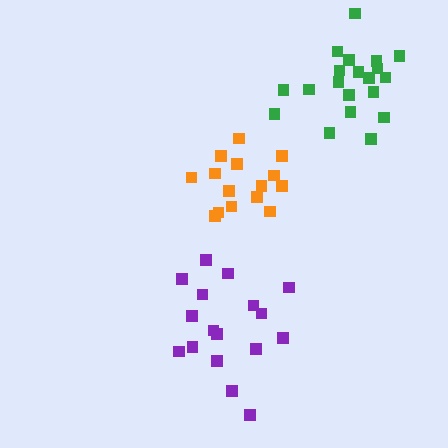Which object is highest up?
The green cluster is topmost.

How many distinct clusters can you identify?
There are 3 distinct clusters.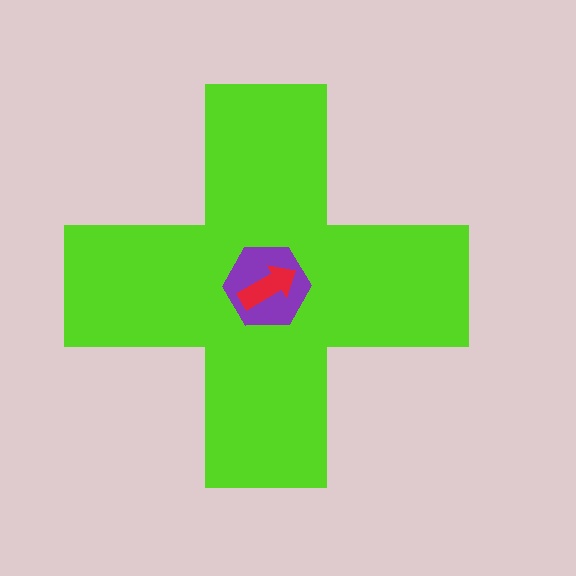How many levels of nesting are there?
3.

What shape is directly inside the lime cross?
The purple hexagon.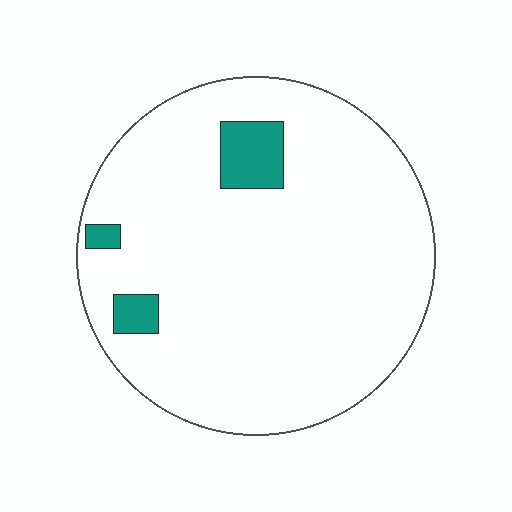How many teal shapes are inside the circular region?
3.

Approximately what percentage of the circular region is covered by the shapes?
Approximately 5%.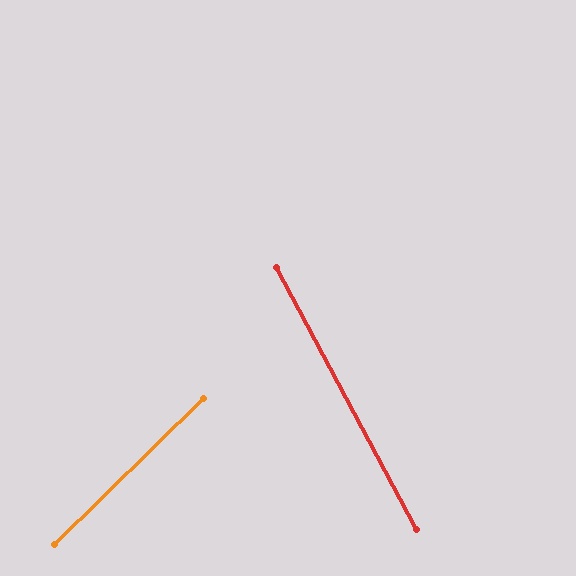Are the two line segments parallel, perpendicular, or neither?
Neither parallel nor perpendicular — they differ by about 74°.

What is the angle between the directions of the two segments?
Approximately 74 degrees.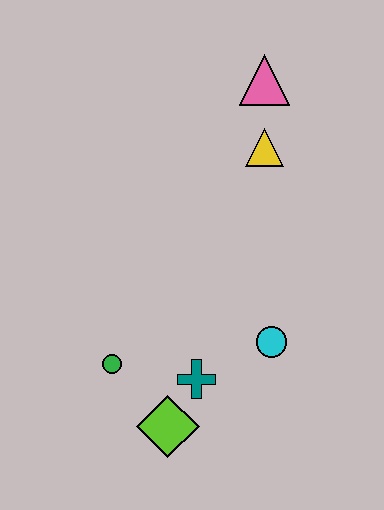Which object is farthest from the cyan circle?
The pink triangle is farthest from the cyan circle.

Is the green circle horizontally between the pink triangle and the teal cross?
No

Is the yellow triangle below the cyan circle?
No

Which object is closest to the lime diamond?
The teal cross is closest to the lime diamond.